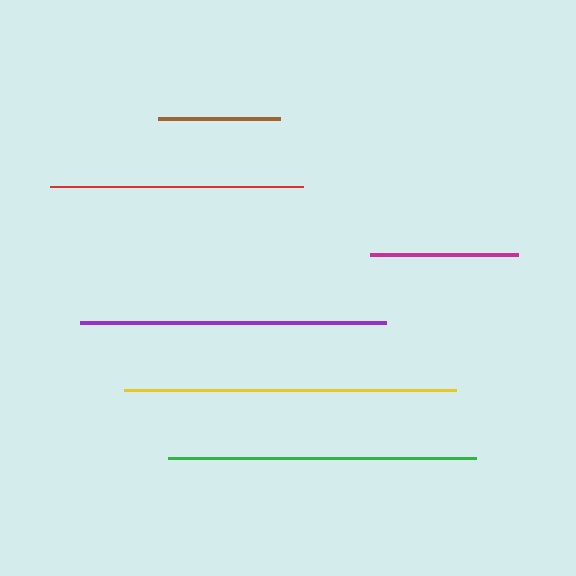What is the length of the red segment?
The red segment is approximately 252 pixels long.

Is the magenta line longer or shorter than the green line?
The green line is longer than the magenta line.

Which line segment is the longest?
The yellow line is the longest at approximately 332 pixels.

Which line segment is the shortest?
The brown line is the shortest at approximately 123 pixels.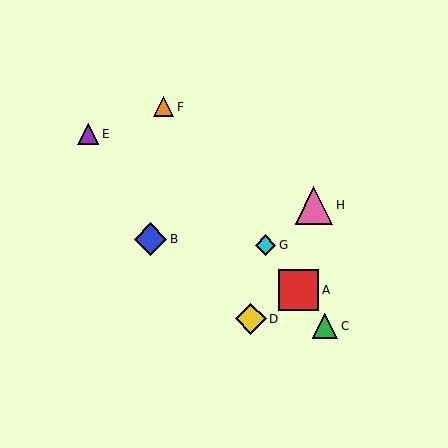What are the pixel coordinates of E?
Object E is at (88, 134).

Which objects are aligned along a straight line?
Objects A, C, F, G are aligned along a straight line.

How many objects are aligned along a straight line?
4 objects (A, C, F, G) are aligned along a straight line.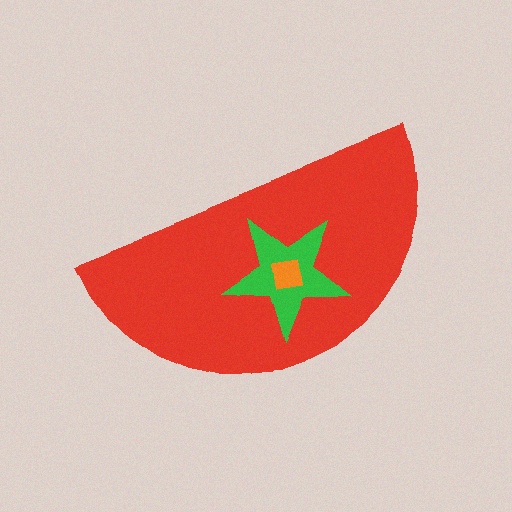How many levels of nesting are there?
3.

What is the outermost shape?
The red semicircle.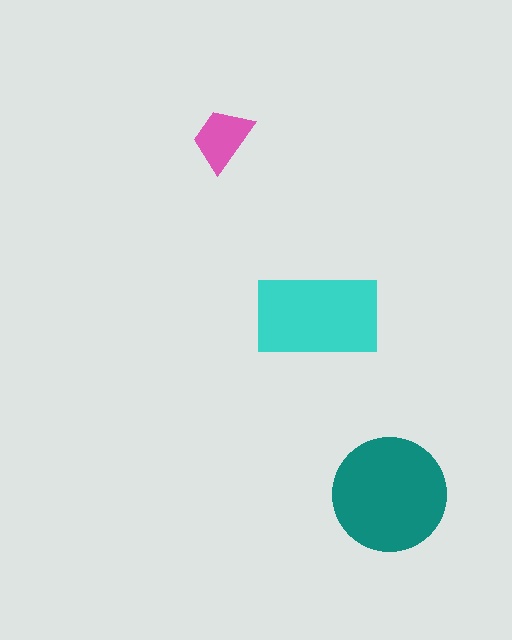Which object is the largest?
The teal circle.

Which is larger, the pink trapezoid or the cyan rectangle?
The cyan rectangle.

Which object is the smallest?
The pink trapezoid.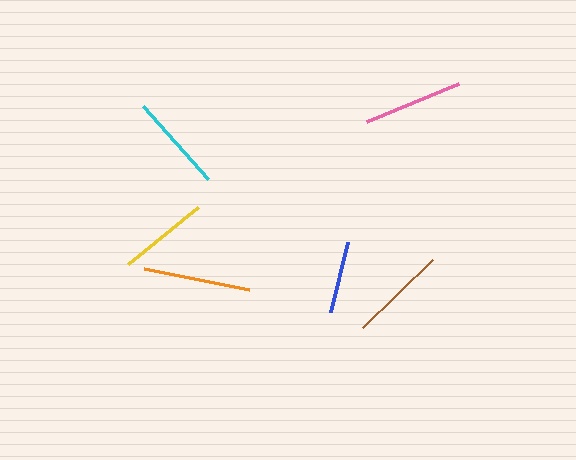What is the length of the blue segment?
The blue segment is approximately 73 pixels long.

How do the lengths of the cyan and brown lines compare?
The cyan and brown lines are approximately the same length.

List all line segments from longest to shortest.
From longest to shortest: orange, pink, cyan, brown, yellow, blue.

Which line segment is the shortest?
The blue line is the shortest at approximately 73 pixels.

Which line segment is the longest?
The orange line is the longest at approximately 108 pixels.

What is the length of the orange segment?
The orange segment is approximately 108 pixels long.